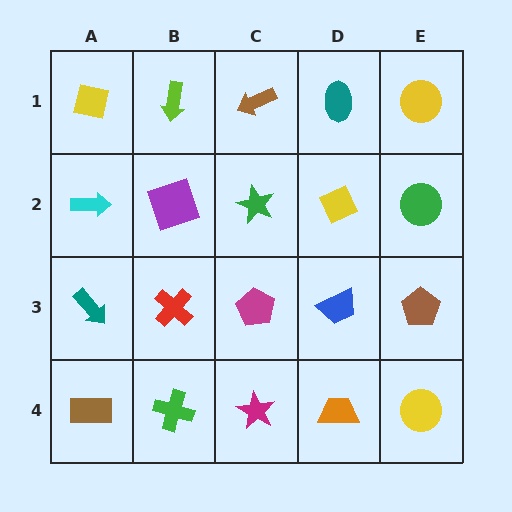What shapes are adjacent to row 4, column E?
A brown pentagon (row 3, column E), an orange trapezoid (row 4, column D).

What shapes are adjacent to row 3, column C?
A green star (row 2, column C), a magenta star (row 4, column C), a red cross (row 3, column B), a blue trapezoid (row 3, column D).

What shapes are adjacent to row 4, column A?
A teal arrow (row 3, column A), a green cross (row 4, column B).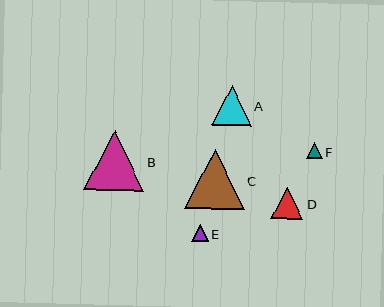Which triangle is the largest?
Triangle C is the largest with a size of approximately 60 pixels.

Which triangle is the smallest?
Triangle F is the smallest with a size of approximately 16 pixels.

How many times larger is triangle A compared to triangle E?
Triangle A is approximately 2.4 times the size of triangle E.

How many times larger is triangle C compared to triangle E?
Triangle C is approximately 3.5 times the size of triangle E.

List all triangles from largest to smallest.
From largest to smallest: C, B, A, D, E, F.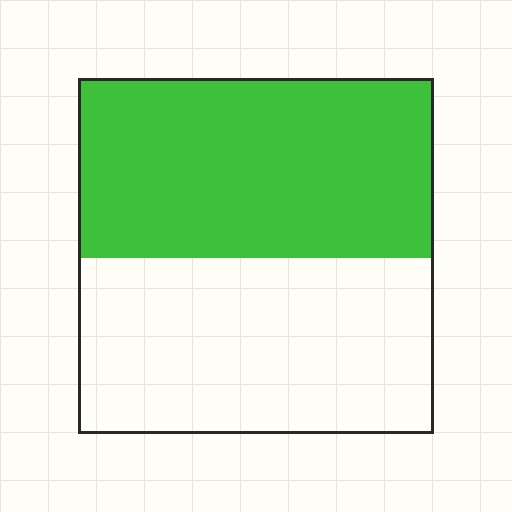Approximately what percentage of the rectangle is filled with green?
Approximately 50%.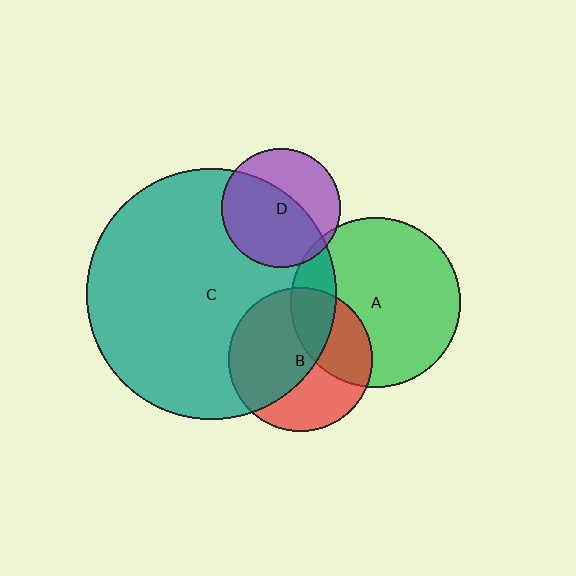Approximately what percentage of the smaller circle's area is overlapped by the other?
Approximately 35%.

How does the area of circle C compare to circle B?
Approximately 3.0 times.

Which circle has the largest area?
Circle C (teal).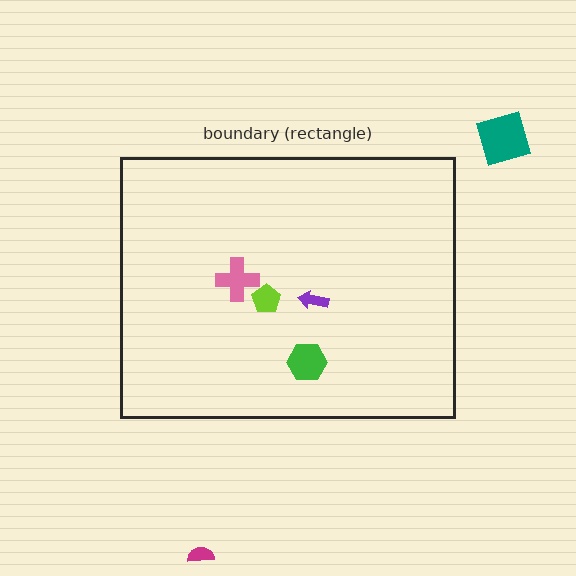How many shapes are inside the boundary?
4 inside, 2 outside.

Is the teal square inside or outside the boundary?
Outside.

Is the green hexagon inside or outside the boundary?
Inside.